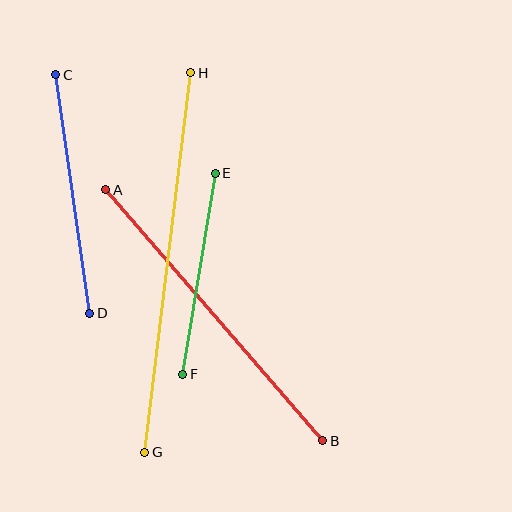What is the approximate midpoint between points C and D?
The midpoint is at approximately (73, 194) pixels.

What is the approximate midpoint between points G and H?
The midpoint is at approximately (168, 263) pixels.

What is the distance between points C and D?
The distance is approximately 241 pixels.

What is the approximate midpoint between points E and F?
The midpoint is at approximately (199, 274) pixels.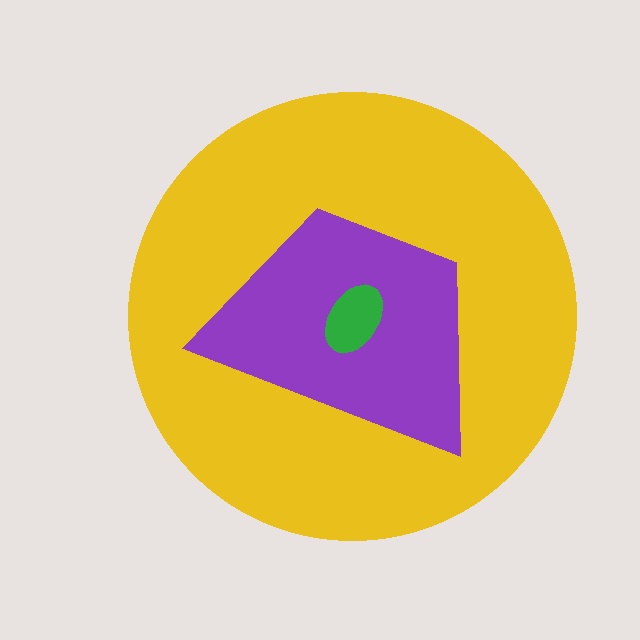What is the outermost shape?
The yellow circle.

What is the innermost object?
The green ellipse.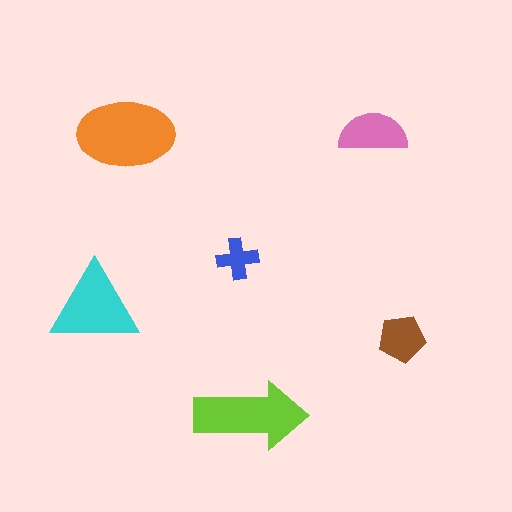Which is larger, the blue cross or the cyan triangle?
The cyan triangle.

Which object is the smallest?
The blue cross.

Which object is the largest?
The orange ellipse.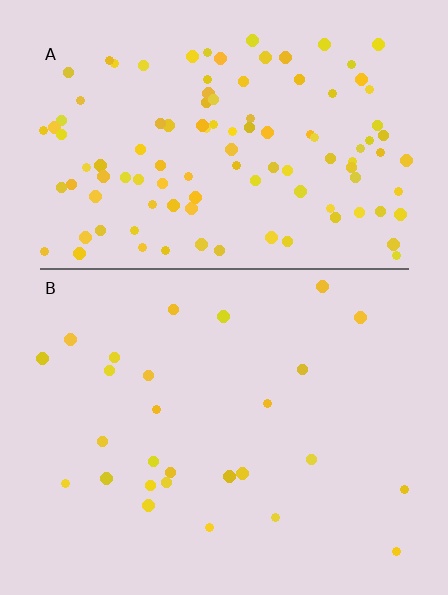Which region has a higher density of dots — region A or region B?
A (the top).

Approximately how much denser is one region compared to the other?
Approximately 4.1× — region A over region B.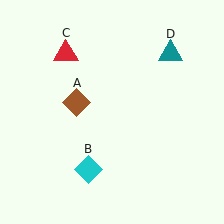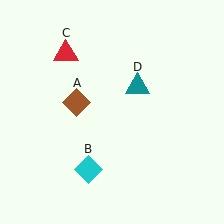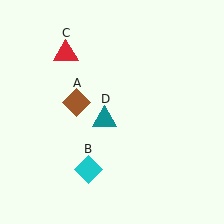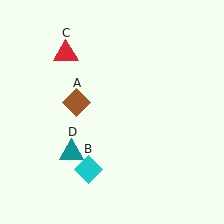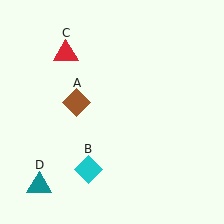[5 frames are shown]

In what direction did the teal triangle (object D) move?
The teal triangle (object D) moved down and to the left.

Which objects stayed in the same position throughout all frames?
Brown diamond (object A) and cyan diamond (object B) and red triangle (object C) remained stationary.